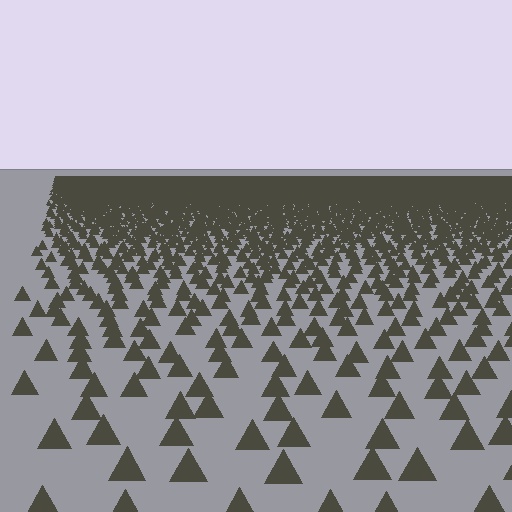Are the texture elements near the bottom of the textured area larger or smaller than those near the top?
Larger. Near the bottom, elements are closer to the viewer and appear at a bigger on-screen size.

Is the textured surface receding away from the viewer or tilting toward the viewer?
The surface is receding away from the viewer. Texture elements get smaller and denser toward the top.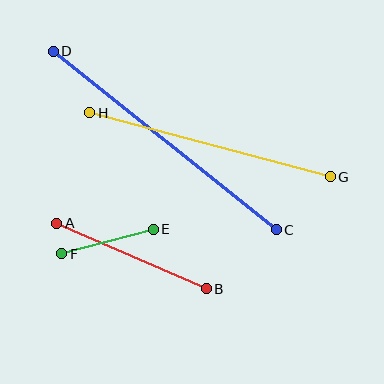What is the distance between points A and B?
The distance is approximately 164 pixels.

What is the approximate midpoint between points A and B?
The midpoint is at approximately (132, 256) pixels.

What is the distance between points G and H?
The distance is approximately 249 pixels.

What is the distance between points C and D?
The distance is approximately 286 pixels.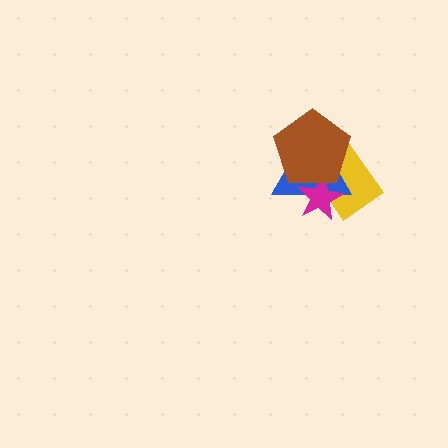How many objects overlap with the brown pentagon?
3 objects overlap with the brown pentagon.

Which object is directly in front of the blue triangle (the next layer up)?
The magenta star is directly in front of the blue triangle.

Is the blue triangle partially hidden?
Yes, it is partially covered by another shape.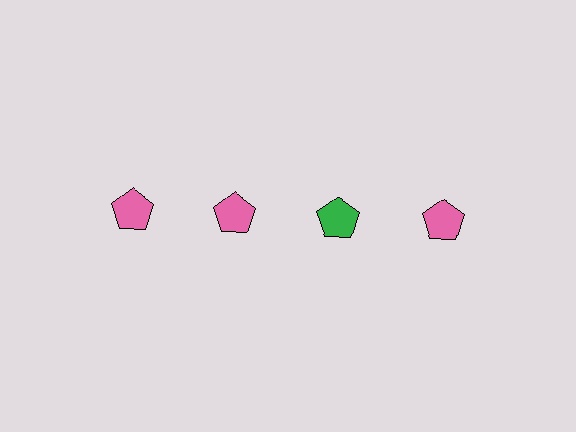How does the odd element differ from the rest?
It has a different color: green instead of pink.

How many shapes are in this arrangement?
There are 4 shapes arranged in a grid pattern.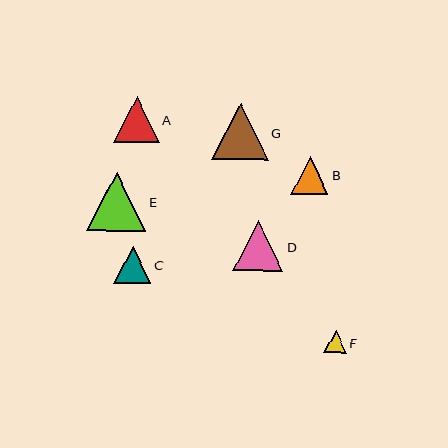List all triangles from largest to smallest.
From largest to smallest: E, G, D, A, B, C, F.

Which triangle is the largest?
Triangle E is the largest with a size of approximately 59 pixels.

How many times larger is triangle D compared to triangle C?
Triangle D is approximately 1.4 times the size of triangle C.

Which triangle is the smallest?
Triangle F is the smallest with a size of approximately 23 pixels.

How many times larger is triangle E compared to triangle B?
Triangle E is approximately 1.6 times the size of triangle B.